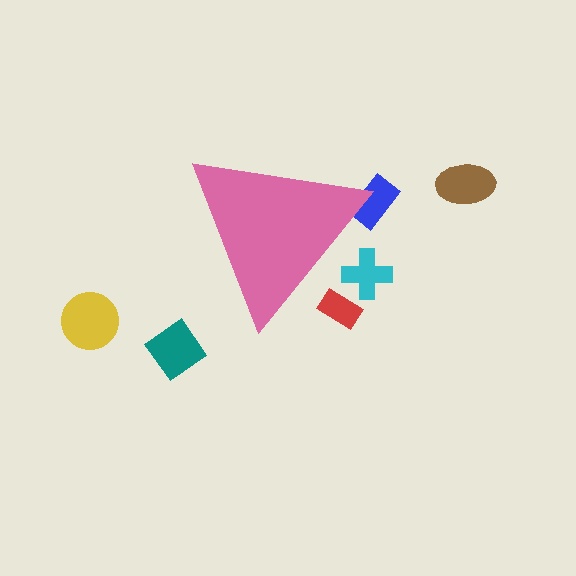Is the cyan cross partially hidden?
Yes, the cyan cross is partially hidden behind the pink triangle.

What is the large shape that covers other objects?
A pink triangle.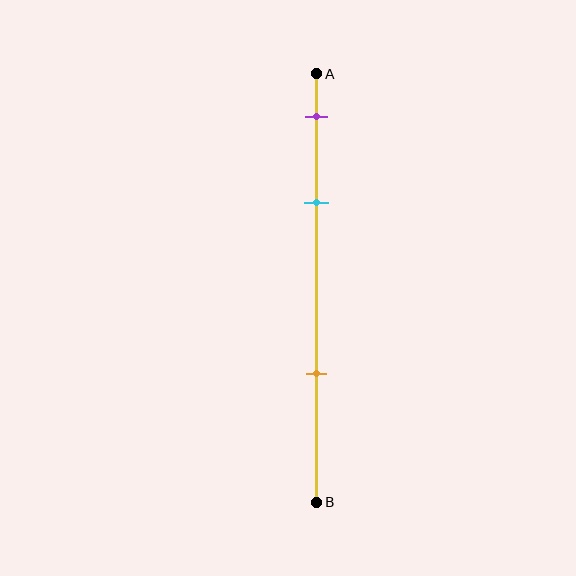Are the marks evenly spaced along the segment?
No, the marks are not evenly spaced.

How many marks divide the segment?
There are 3 marks dividing the segment.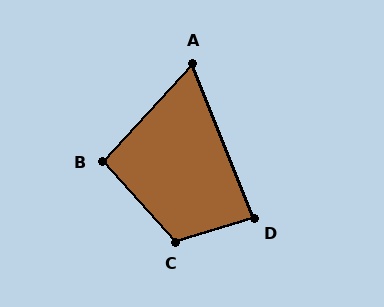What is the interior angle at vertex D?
Approximately 85 degrees (acute).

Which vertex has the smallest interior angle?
A, at approximately 65 degrees.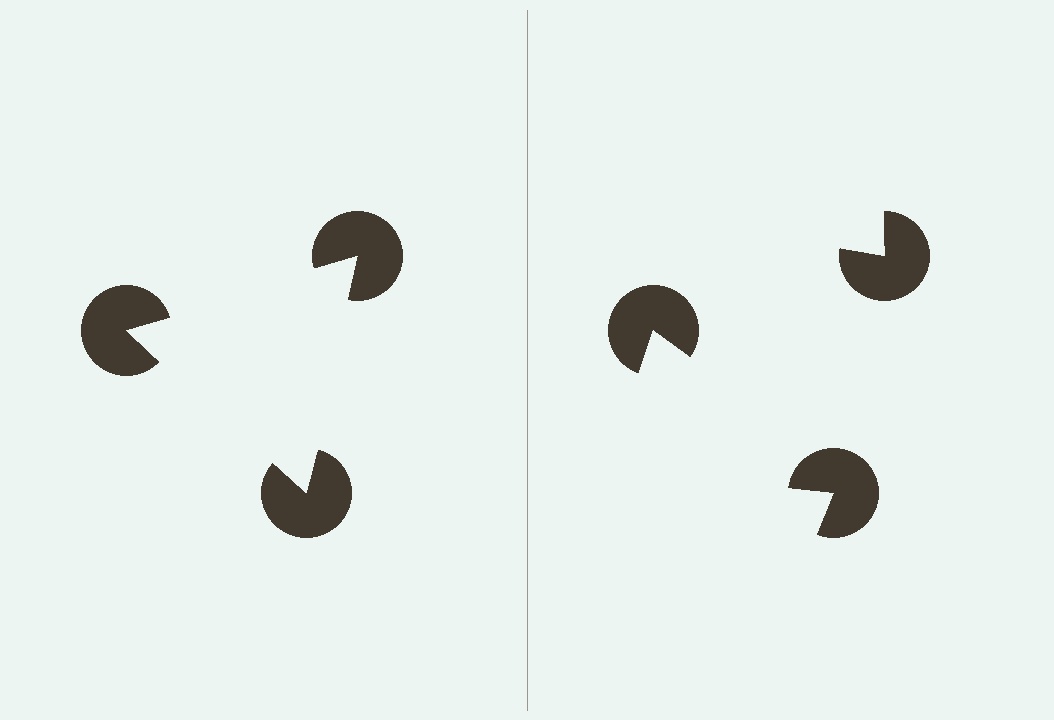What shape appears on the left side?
An illusory triangle.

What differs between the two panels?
The pac-man discs are positioned identically on both sides; only the wedge orientations differ. On the left they align to a triangle; on the right they are misaligned.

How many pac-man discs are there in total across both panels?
6 — 3 on each side.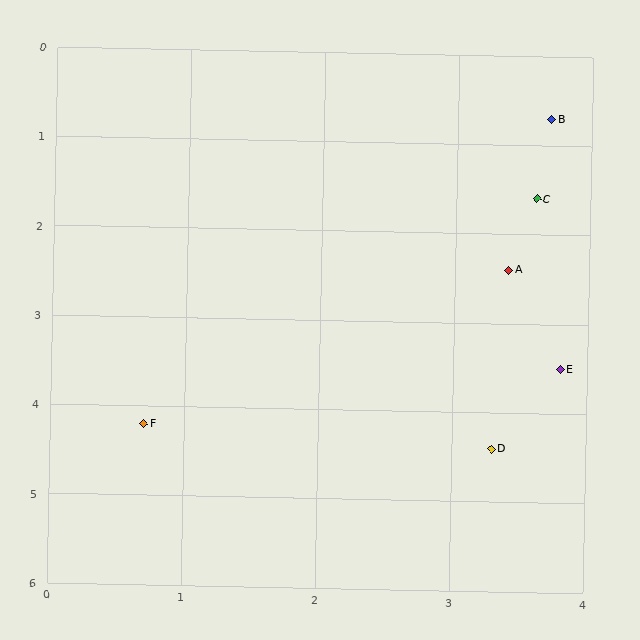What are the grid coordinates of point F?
Point F is at approximately (0.7, 4.2).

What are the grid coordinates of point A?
Point A is at approximately (3.4, 2.4).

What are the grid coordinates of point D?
Point D is at approximately (3.3, 4.4).